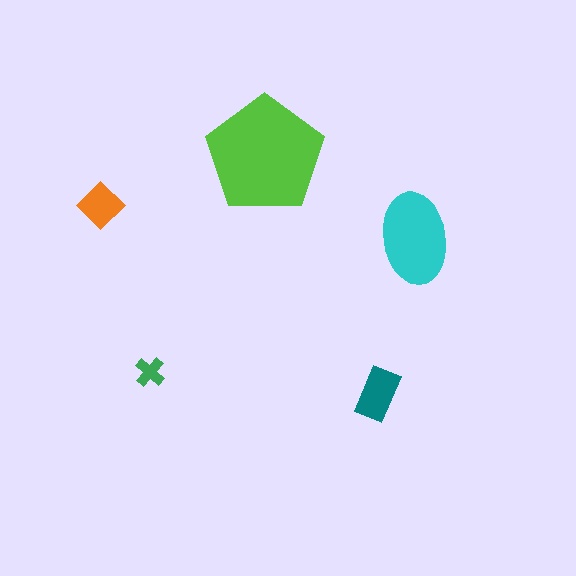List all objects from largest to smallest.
The lime pentagon, the cyan ellipse, the teal rectangle, the orange diamond, the green cross.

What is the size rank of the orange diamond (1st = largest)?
4th.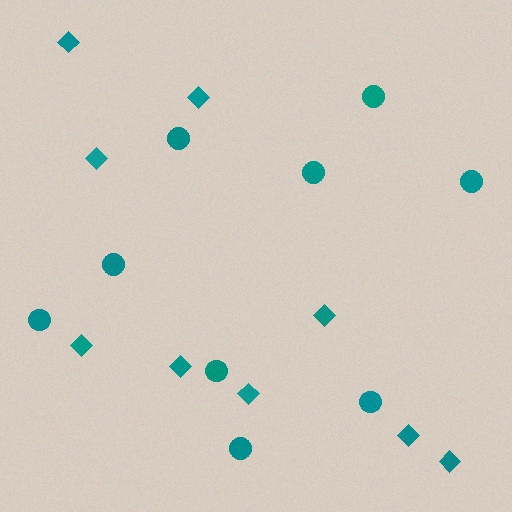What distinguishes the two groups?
There are 2 groups: one group of diamonds (9) and one group of circles (9).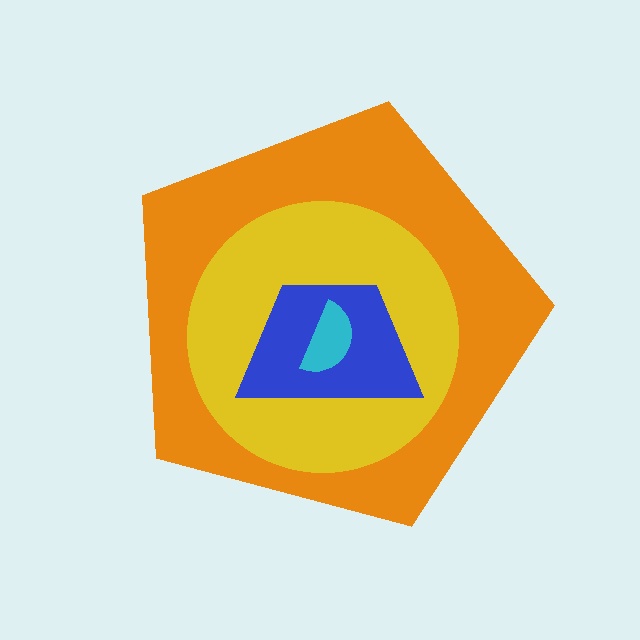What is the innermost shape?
The cyan semicircle.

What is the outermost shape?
The orange pentagon.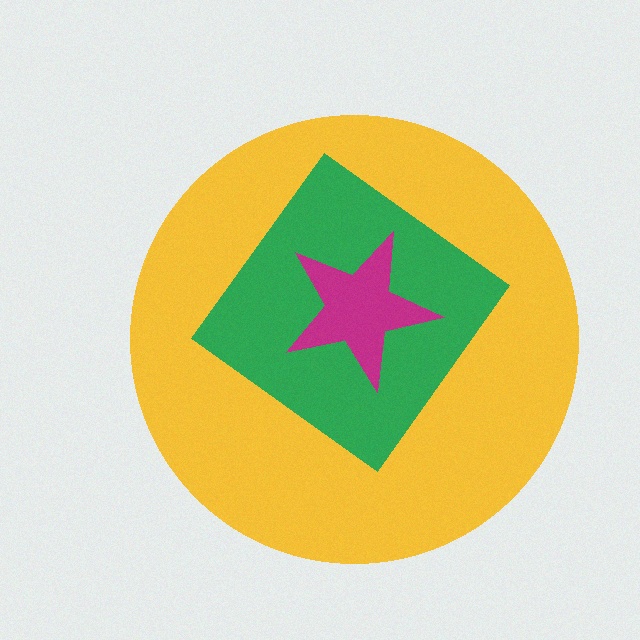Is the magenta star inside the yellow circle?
Yes.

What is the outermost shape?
The yellow circle.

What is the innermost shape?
The magenta star.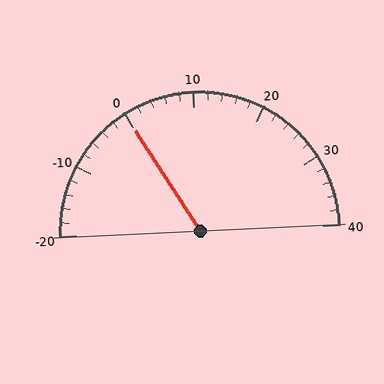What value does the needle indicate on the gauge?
The needle indicates approximately 0.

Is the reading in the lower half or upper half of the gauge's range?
The reading is in the lower half of the range (-20 to 40).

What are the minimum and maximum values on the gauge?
The gauge ranges from -20 to 40.